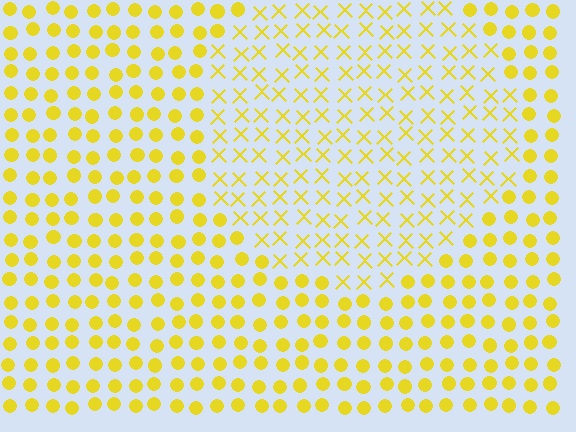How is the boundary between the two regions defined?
The boundary is defined by a change in element shape: X marks inside vs. circles outside. All elements share the same color and spacing.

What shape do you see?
I see a circle.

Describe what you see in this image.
The image is filled with small yellow elements arranged in a uniform grid. A circle-shaped region contains X marks, while the surrounding area contains circles. The boundary is defined purely by the change in element shape.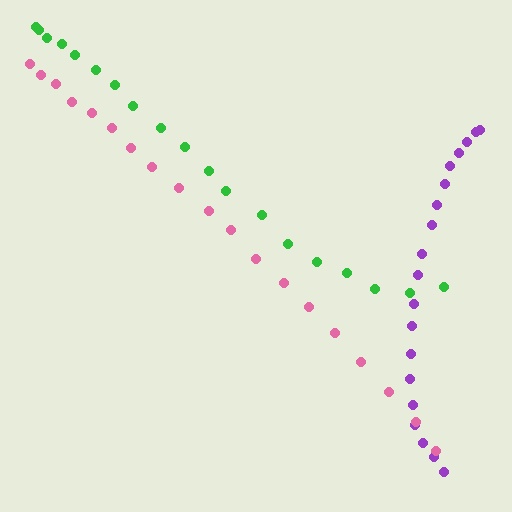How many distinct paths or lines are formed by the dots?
There are 3 distinct paths.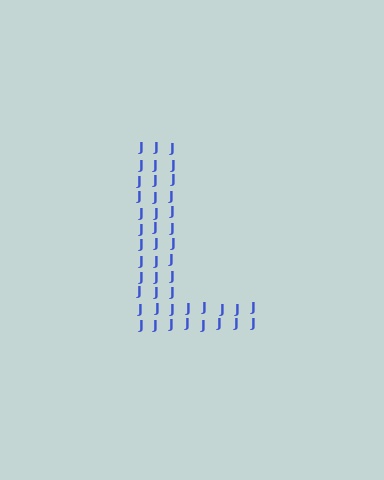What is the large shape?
The large shape is the letter L.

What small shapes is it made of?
It is made of small letter J's.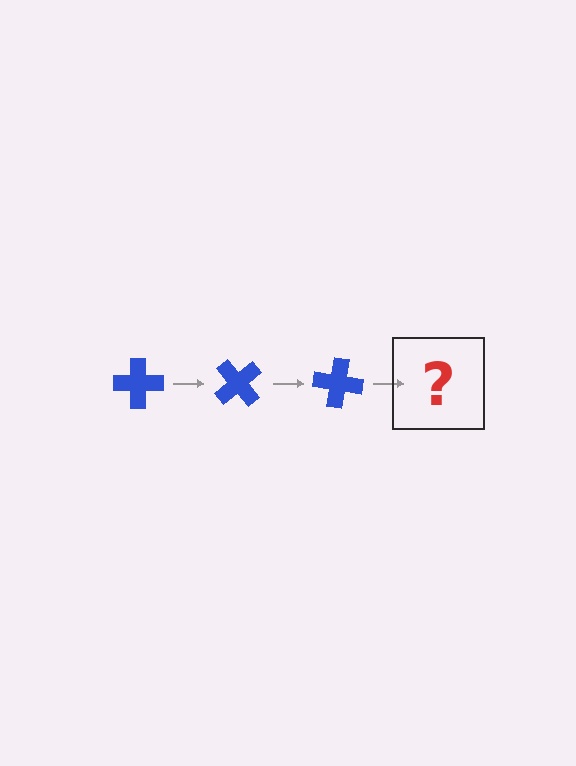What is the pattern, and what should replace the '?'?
The pattern is that the cross rotates 50 degrees each step. The '?' should be a blue cross rotated 150 degrees.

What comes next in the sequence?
The next element should be a blue cross rotated 150 degrees.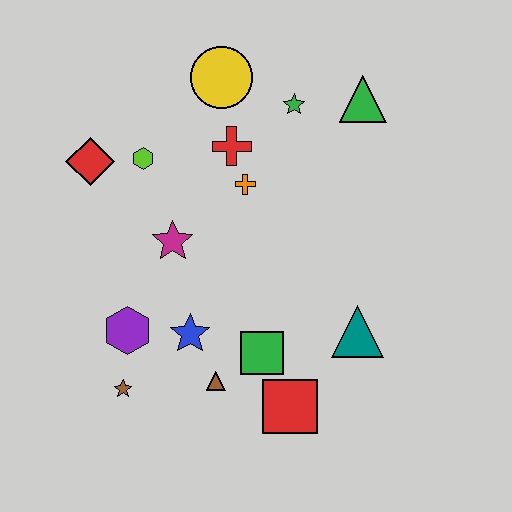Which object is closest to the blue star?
The brown triangle is closest to the blue star.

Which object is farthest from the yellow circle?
The red square is farthest from the yellow circle.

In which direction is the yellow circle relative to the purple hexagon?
The yellow circle is above the purple hexagon.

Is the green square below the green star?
Yes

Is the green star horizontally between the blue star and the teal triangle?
Yes